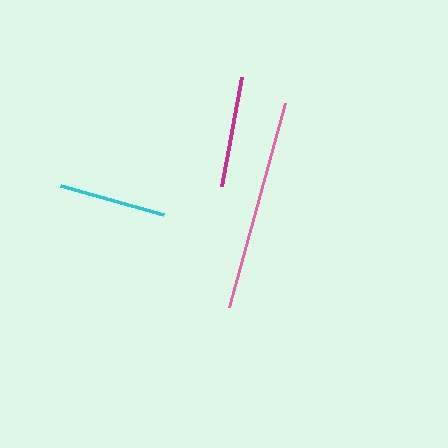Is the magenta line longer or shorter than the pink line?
The pink line is longer than the magenta line.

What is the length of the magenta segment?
The magenta segment is approximately 111 pixels long.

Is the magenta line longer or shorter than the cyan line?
The magenta line is longer than the cyan line.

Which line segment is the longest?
The pink line is the longest at approximately 211 pixels.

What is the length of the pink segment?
The pink segment is approximately 211 pixels long.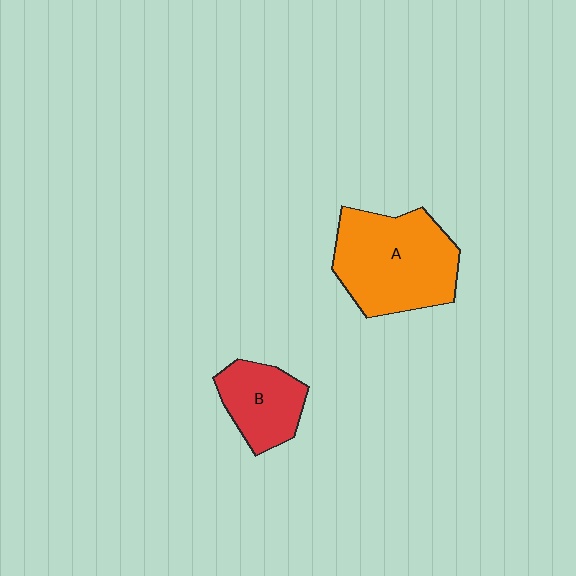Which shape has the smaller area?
Shape B (red).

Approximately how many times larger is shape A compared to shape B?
Approximately 1.9 times.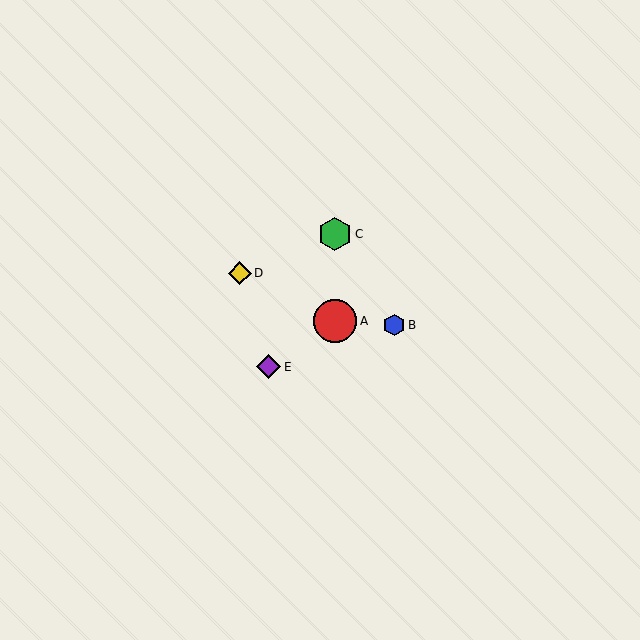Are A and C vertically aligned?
Yes, both are at x≈335.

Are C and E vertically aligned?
No, C is at x≈335 and E is at x≈269.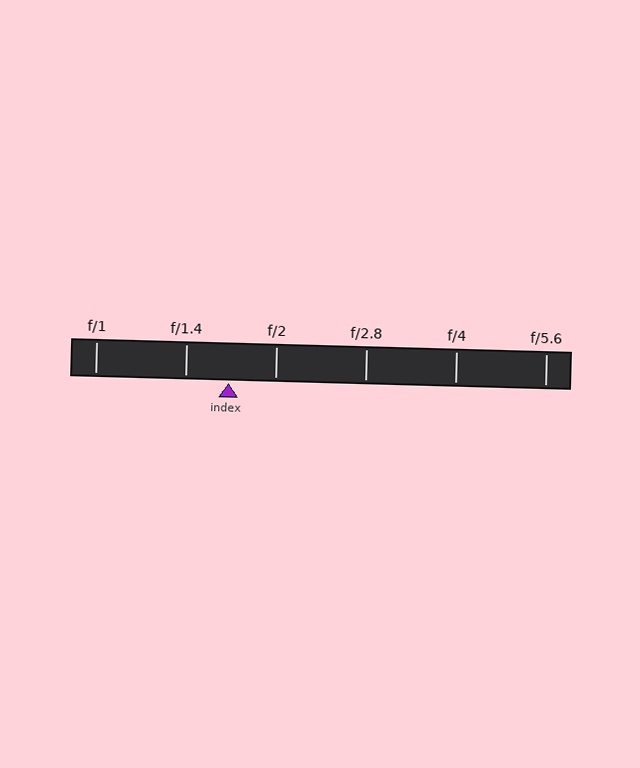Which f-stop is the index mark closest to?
The index mark is closest to f/1.4.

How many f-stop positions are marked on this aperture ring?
There are 6 f-stop positions marked.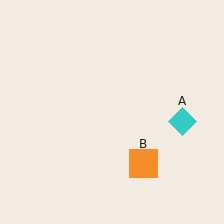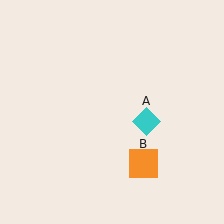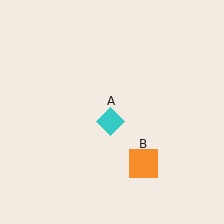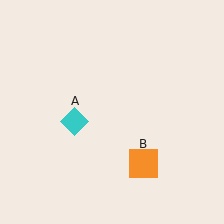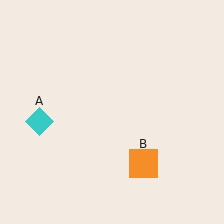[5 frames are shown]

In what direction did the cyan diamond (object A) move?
The cyan diamond (object A) moved left.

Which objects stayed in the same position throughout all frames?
Orange square (object B) remained stationary.